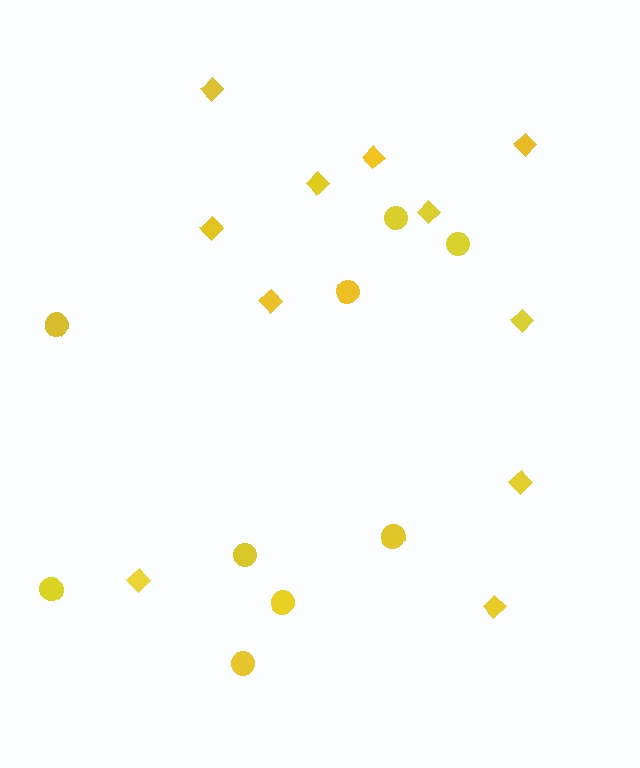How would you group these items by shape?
There are 2 groups: one group of diamonds (11) and one group of circles (9).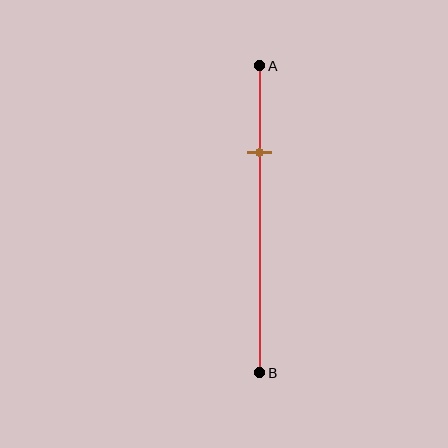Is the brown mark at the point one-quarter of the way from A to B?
No, the mark is at about 30% from A, not at the 25% one-quarter point.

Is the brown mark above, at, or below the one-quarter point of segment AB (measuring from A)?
The brown mark is below the one-quarter point of segment AB.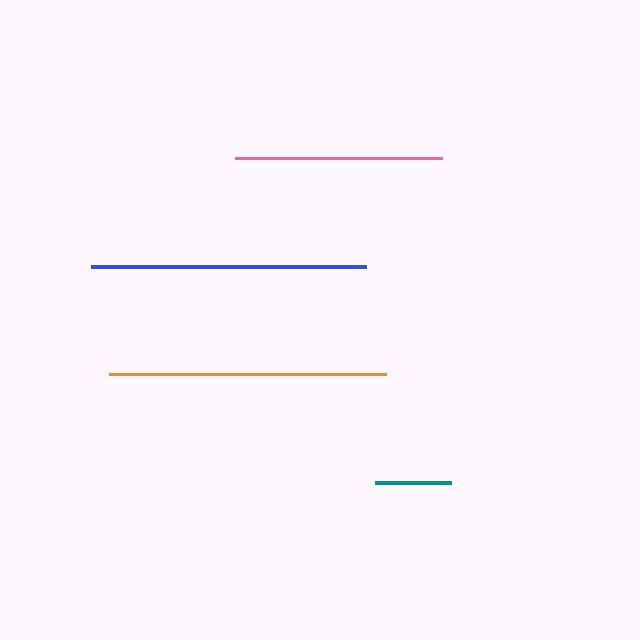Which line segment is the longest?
The orange line is the longest at approximately 277 pixels.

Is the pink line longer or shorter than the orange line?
The orange line is longer than the pink line.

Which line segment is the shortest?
The teal line is the shortest at approximately 75 pixels.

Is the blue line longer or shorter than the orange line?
The orange line is longer than the blue line.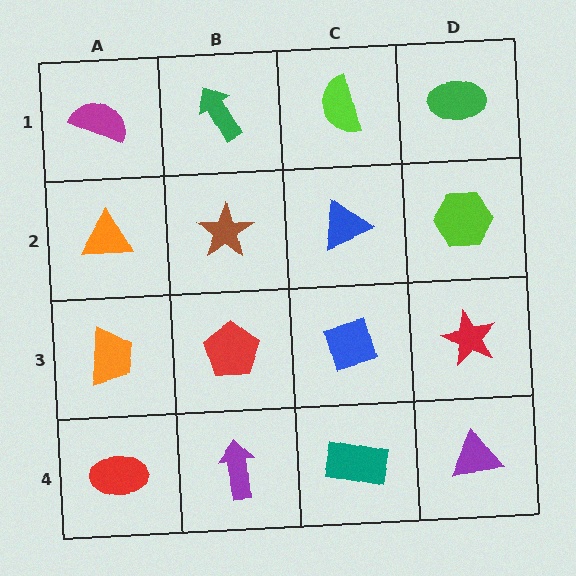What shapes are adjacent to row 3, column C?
A blue triangle (row 2, column C), a teal rectangle (row 4, column C), a red pentagon (row 3, column B), a red star (row 3, column D).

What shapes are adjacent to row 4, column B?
A red pentagon (row 3, column B), a red ellipse (row 4, column A), a teal rectangle (row 4, column C).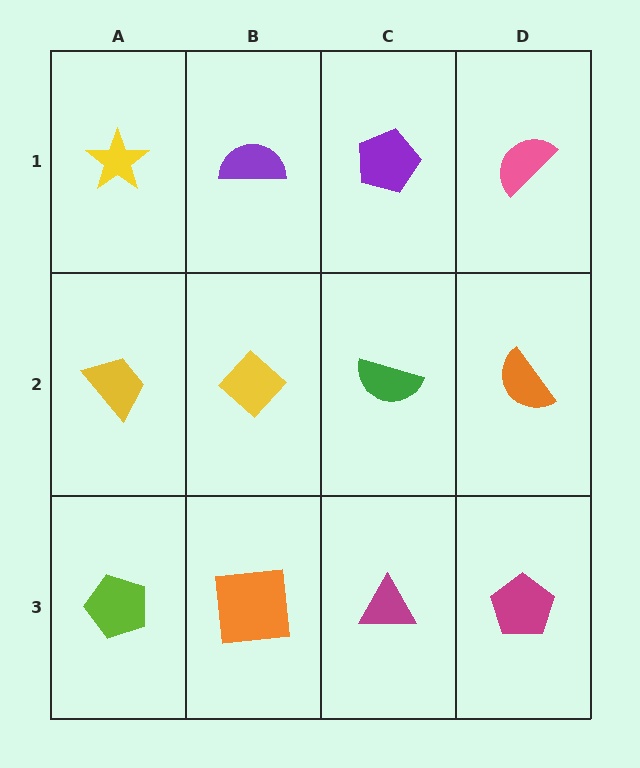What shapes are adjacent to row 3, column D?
An orange semicircle (row 2, column D), a magenta triangle (row 3, column C).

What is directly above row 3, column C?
A green semicircle.